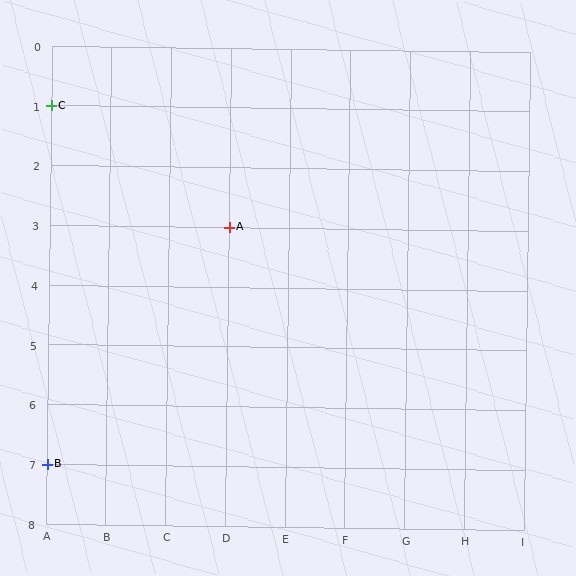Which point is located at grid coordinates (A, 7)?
Point B is at (A, 7).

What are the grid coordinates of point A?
Point A is at grid coordinates (D, 3).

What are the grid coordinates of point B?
Point B is at grid coordinates (A, 7).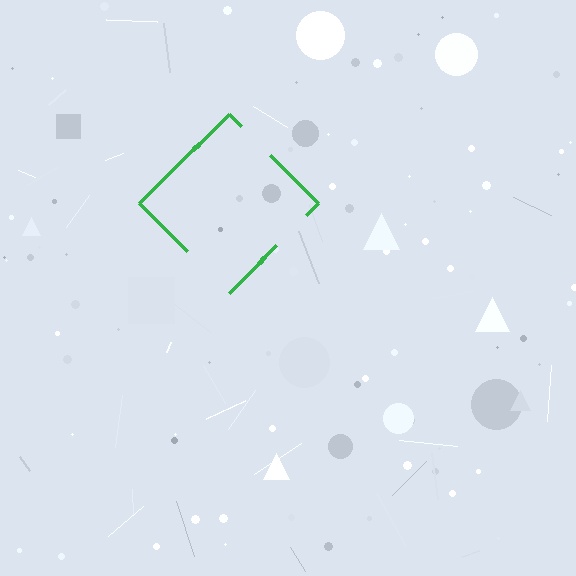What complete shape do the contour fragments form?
The contour fragments form a diamond.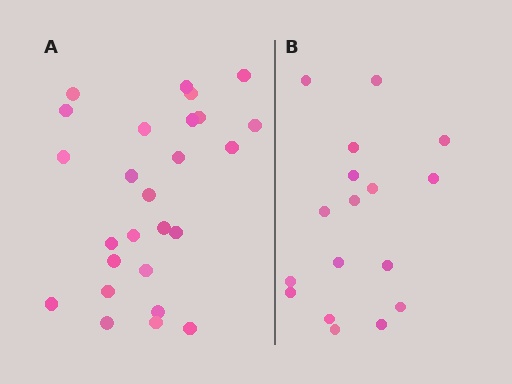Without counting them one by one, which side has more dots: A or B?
Region A (the left region) has more dots.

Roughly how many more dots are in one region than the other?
Region A has roughly 8 or so more dots than region B.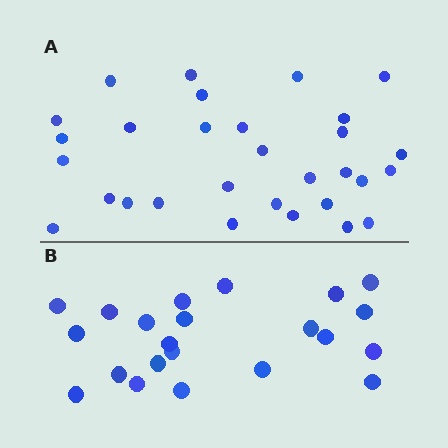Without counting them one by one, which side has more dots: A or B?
Region A (the top region) has more dots.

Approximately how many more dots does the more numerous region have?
Region A has roughly 8 or so more dots than region B.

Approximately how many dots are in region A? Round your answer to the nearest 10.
About 30 dots.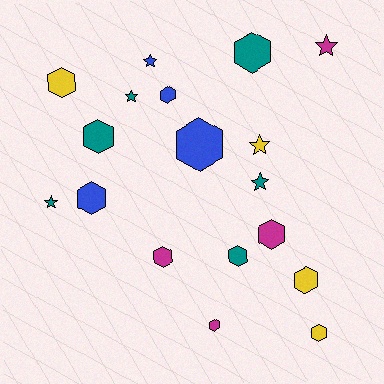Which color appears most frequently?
Teal, with 6 objects.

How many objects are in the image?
There are 18 objects.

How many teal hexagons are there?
There are 3 teal hexagons.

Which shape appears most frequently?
Hexagon, with 12 objects.